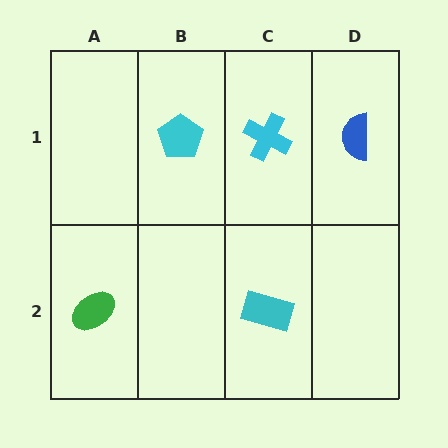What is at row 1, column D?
A blue semicircle.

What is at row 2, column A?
A green ellipse.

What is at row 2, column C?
A cyan rectangle.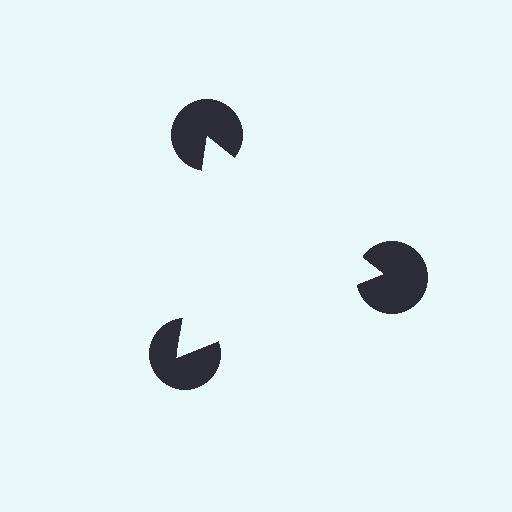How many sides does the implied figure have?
3 sides.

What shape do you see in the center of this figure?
An illusory triangle — its edges are inferred from the aligned wedge cuts in the pac-man discs, not physically drawn.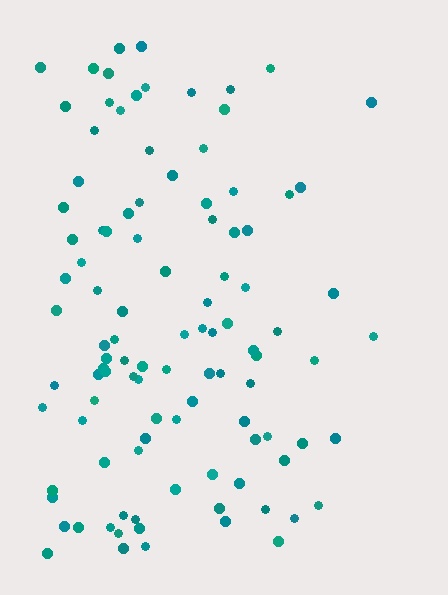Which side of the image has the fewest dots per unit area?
The right.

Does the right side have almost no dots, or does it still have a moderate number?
Still a moderate number, just noticeably fewer than the left.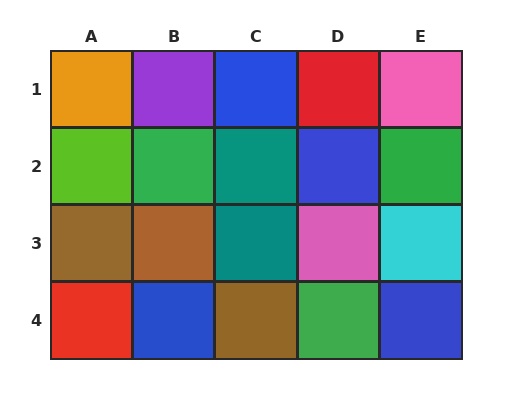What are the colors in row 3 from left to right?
Brown, brown, teal, pink, cyan.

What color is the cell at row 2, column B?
Green.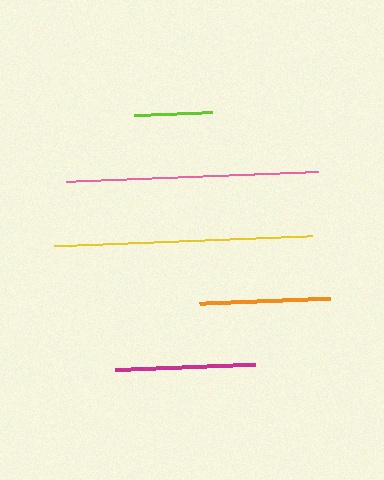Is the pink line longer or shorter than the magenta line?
The pink line is longer than the magenta line.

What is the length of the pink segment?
The pink segment is approximately 253 pixels long.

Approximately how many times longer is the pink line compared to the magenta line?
The pink line is approximately 1.8 times the length of the magenta line.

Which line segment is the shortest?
The lime line is the shortest at approximately 79 pixels.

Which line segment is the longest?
The yellow line is the longest at approximately 257 pixels.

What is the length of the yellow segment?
The yellow segment is approximately 257 pixels long.